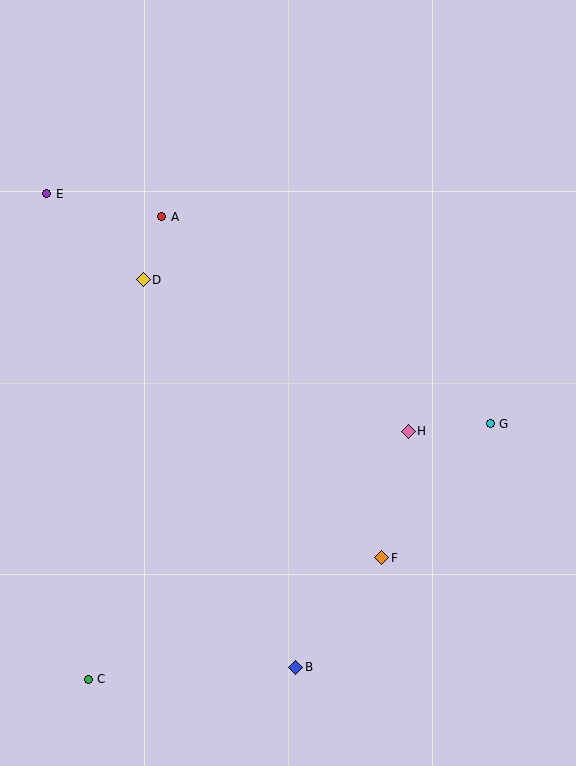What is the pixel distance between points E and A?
The distance between E and A is 117 pixels.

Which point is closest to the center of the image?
Point H at (408, 431) is closest to the center.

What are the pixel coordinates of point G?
Point G is at (490, 424).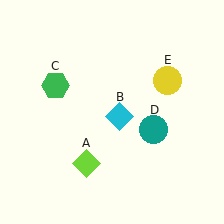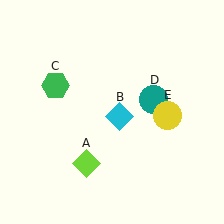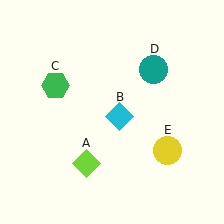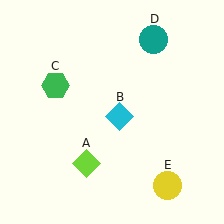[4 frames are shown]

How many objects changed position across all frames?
2 objects changed position: teal circle (object D), yellow circle (object E).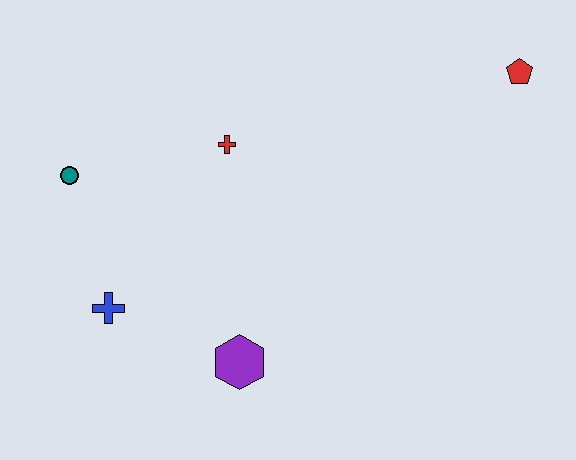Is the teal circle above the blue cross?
Yes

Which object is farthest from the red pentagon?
The blue cross is farthest from the red pentagon.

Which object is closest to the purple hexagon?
The blue cross is closest to the purple hexagon.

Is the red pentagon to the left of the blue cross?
No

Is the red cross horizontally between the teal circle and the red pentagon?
Yes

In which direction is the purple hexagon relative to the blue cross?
The purple hexagon is to the right of the blue cross.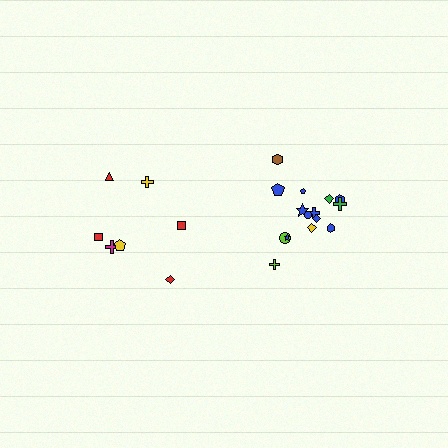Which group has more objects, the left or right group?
The right group.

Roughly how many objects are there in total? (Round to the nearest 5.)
Roughly 20 objects in total.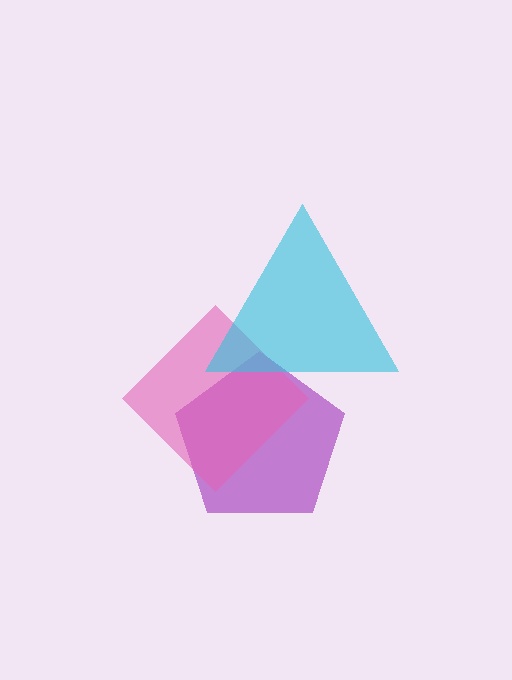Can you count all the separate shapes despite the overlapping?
Yes, there are 3 separate shapes.